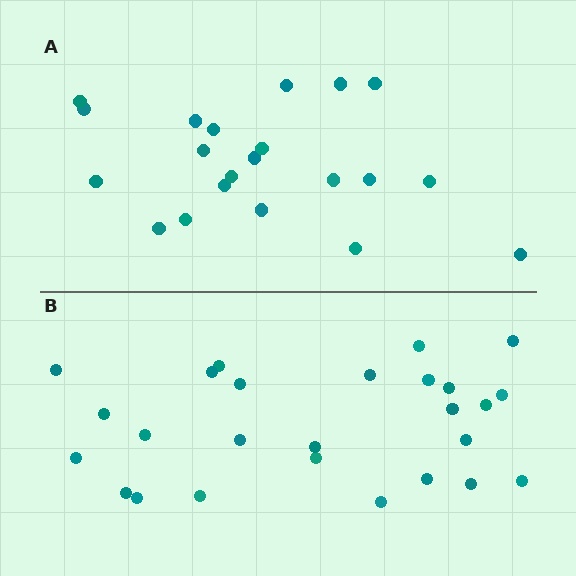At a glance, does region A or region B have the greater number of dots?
Region B (the bottom region) has more dots.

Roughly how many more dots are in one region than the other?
Region B has about 5 more dots than region A.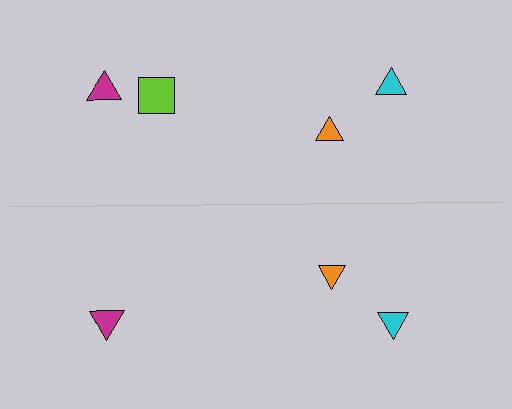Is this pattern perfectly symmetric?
No, the pattern is not perfectly symmetric. A lime square is missing from the bottom side.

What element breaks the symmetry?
A lime square is missing from the bottom side.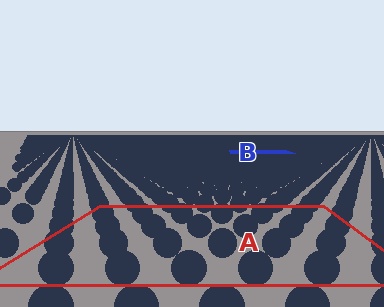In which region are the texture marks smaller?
The texture marks are smaller in region B, because it is farther away.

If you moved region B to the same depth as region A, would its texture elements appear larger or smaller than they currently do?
They would appear larger. At a closer depth, the same texture elements are projected at a bigger on-screen size.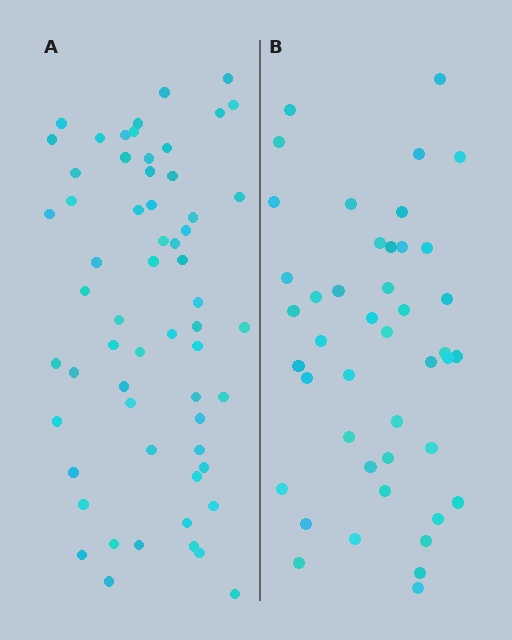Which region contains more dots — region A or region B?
Region A (the left region) has more dots.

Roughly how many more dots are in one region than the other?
Region A has approximately 15 more dots than region B.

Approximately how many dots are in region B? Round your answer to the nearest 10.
About 40 dots. (The exact count is 44, which rounds to 40.)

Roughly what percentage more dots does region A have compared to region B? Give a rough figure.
About 35% more.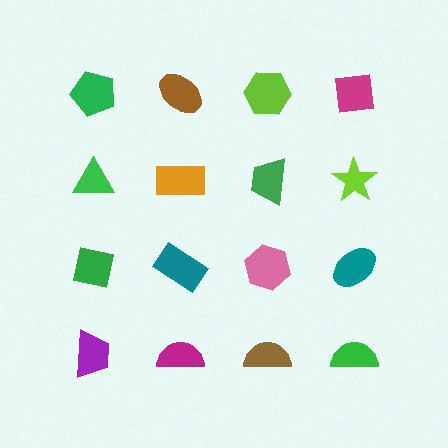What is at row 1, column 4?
A magenta square.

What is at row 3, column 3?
A pink hexagon.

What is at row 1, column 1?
A green pentagon.